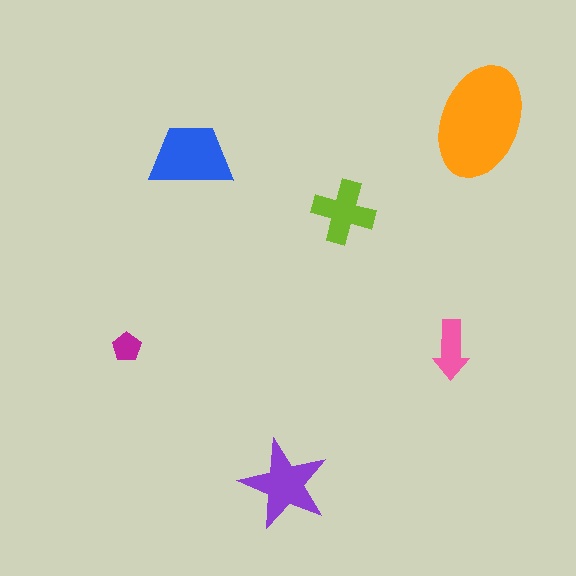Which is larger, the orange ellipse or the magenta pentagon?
The orange ellipse.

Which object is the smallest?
The magenta pentagon.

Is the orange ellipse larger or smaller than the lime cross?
Larger.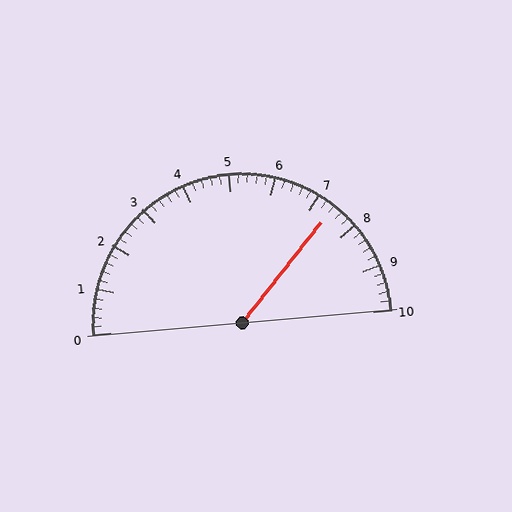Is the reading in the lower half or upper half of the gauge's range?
The reading is in the upper half of the range (0 to 10).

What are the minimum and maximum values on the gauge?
The gauge ranges from 0 to 10.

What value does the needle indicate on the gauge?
The needle indicates approximately 7.4.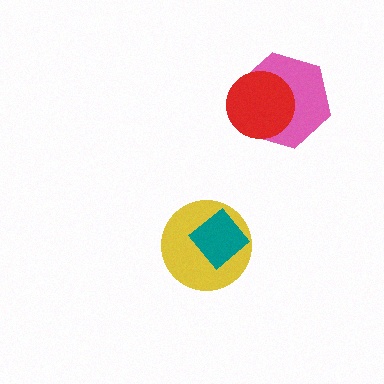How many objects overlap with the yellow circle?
1 object overlaps with the yellow circle.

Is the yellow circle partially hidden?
Yes, it is partially covered by another shape.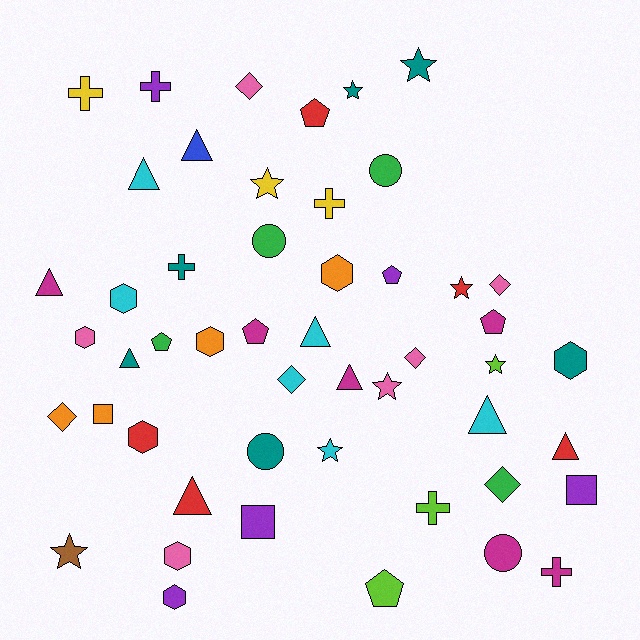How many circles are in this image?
There are 4 circles.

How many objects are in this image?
There are 50 objects.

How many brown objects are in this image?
There is 1 brown object.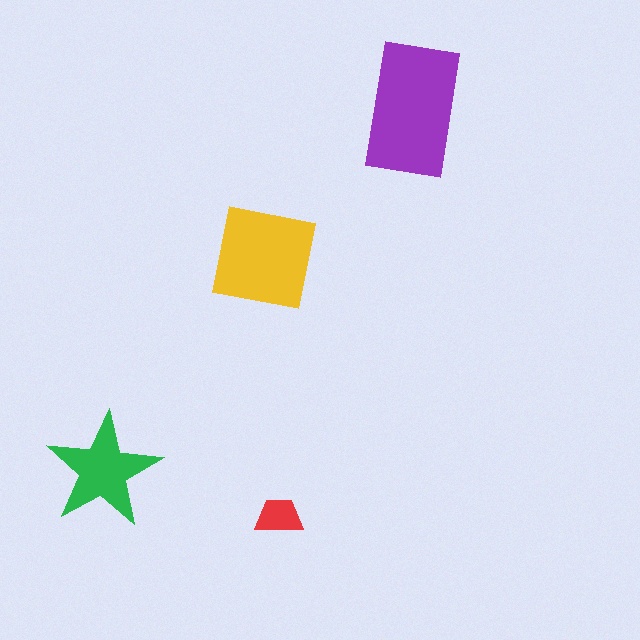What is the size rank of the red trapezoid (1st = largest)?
4th.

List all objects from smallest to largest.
The red trapezoid, the green star, the yellow square, the purple rectangle.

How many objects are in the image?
There are 4 objects in the image.